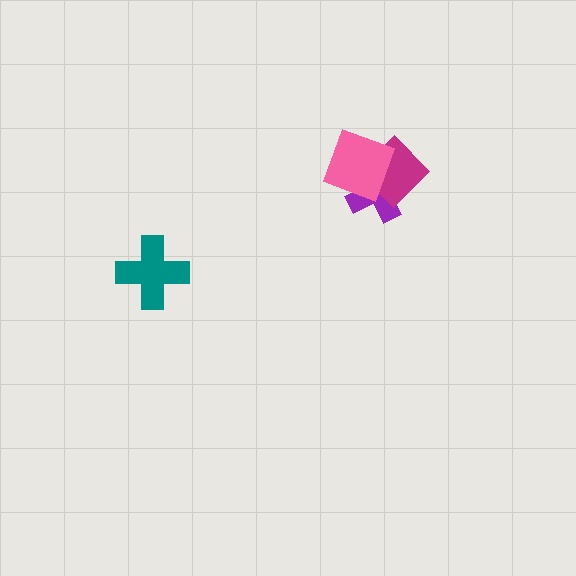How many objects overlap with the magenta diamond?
2 objects overlap with the magenta diamond.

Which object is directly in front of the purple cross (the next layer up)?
The magenta diamond is directly in front of the purple cross.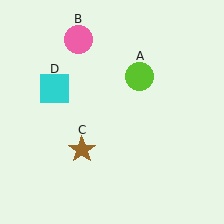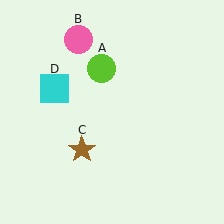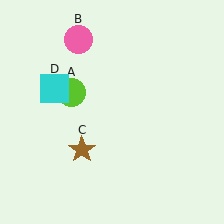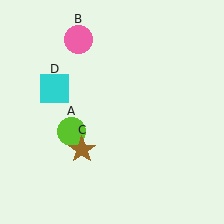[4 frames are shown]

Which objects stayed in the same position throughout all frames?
Pink circle (object B) and brown star (object C) and cyan square (object D) remained stationary.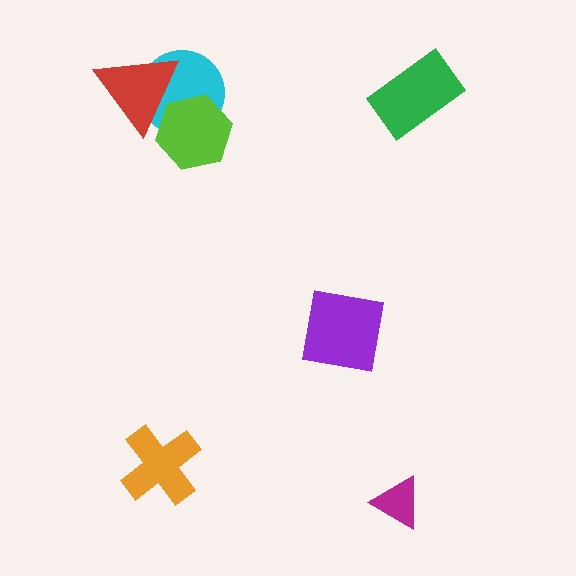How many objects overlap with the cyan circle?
2 objects overlap with the cyan circle.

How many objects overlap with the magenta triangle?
0 objects overlap with the magenta triangle.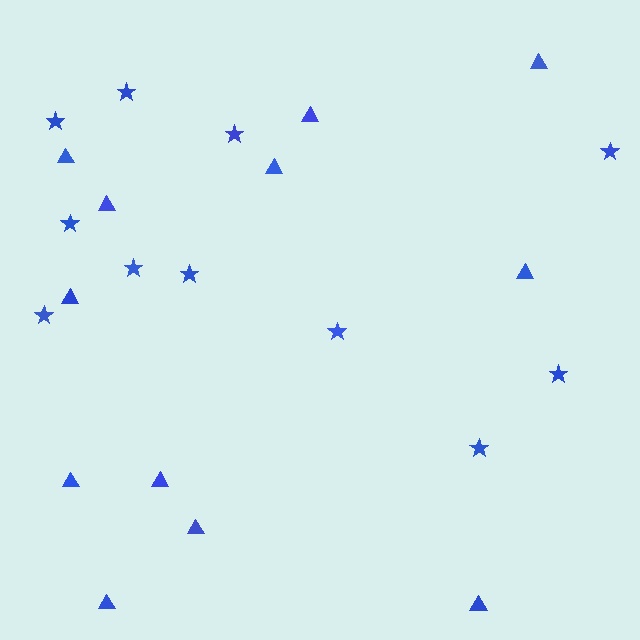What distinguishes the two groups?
There are 2 groups: one group of stars (11) and one group of triangles (12).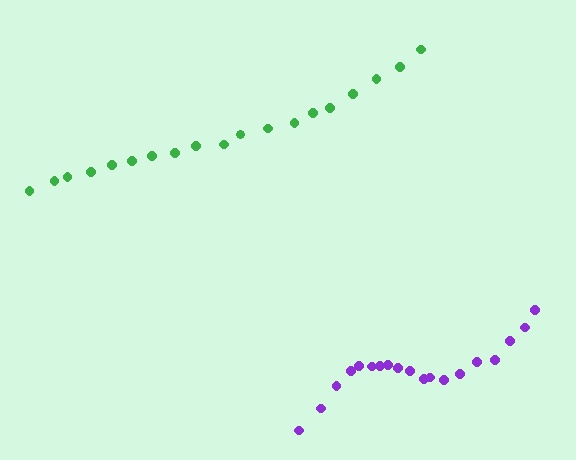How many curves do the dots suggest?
There are 2 distinct paths.